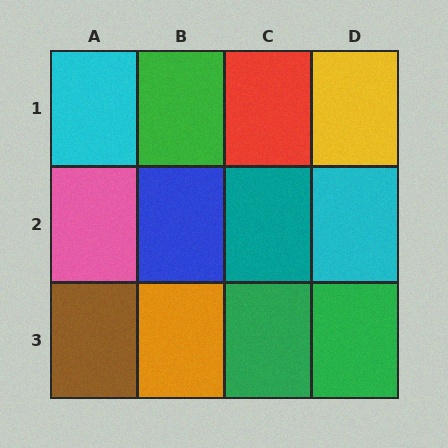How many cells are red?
1 cell is red.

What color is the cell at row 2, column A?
Pink.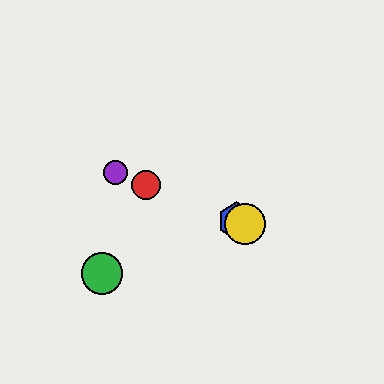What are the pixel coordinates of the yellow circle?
The yellow circle is at (245, 224).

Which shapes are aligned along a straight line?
The red circle, the blue hexagon, the yellow circle, the purple circle are aligned along a straight line.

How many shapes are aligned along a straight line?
4 shapes (the red circle, the blue hexagon, the yellow circle, the purple circle) are aligned along a straight line.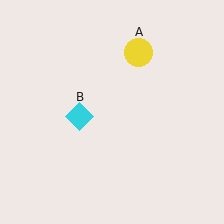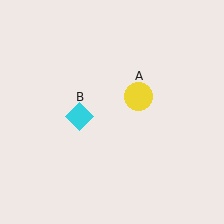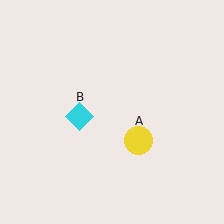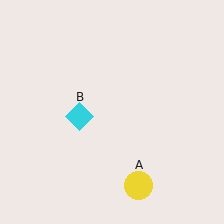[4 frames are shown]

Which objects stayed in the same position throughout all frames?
Cyan diamond (object B) remained stationary.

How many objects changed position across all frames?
1 object changed position: yellow circle (object A).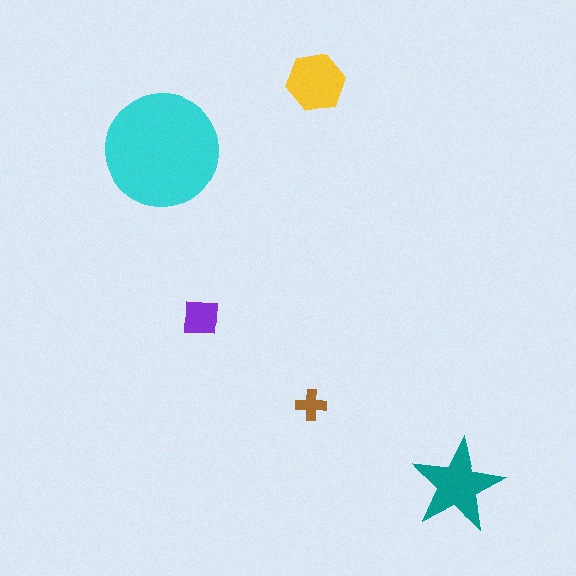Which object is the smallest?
The brown cross.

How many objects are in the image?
There are 5 objects in the image.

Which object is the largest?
The cyan circle.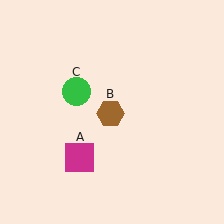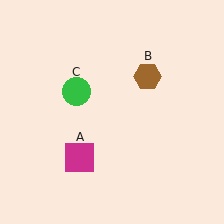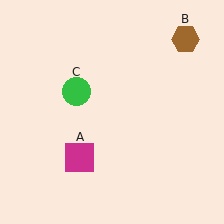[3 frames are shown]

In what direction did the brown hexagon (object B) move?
The brown hexagon (object B) moved up and to the right.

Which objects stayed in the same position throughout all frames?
Magenta square (object A) and green circle (object C) remained stationary.